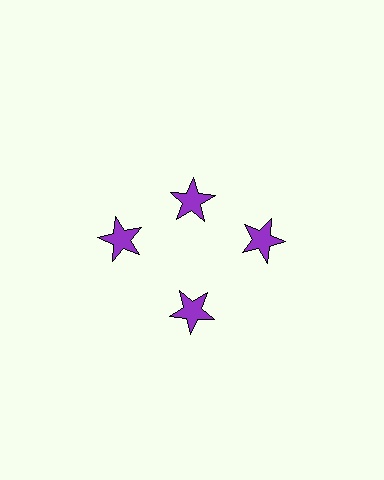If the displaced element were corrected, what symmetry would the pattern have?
It would have 4-fold rotational symmetry — the pattern would map onto itself every 90 degrees.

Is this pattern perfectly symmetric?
No. The 4 purple stars are arranged in a ring, but one element near the 12 o'clock position is pulled inward toward the center, breaking the 4-fold rotational symmetry.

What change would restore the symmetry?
The symmetry would be restored by moving it outward, back onto the ring so that all 4 stars sit at equal angles and equal distance from the center.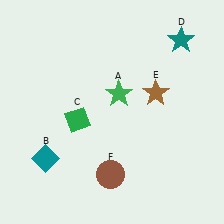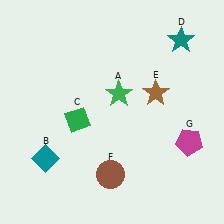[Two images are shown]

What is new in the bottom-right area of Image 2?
A magenta pentagon (G) was added in the bottom-right area of Image 2.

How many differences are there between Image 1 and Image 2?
There is 1 difference between the two images.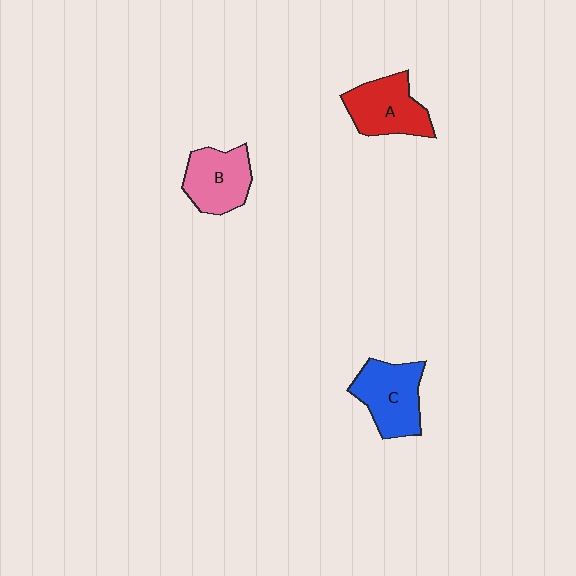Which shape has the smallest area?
Shape B (pink).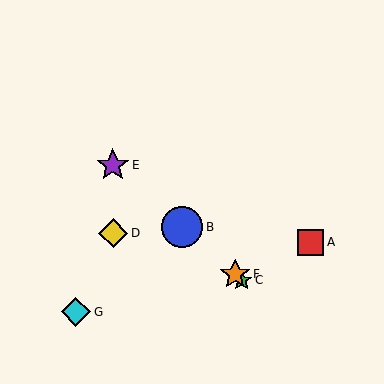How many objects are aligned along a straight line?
4 objects (B, C, E, F) are aligned along a straight line.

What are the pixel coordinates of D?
Object D is at (113, 233).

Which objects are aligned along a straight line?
Objects B, C, E, F are aligned along a straight line.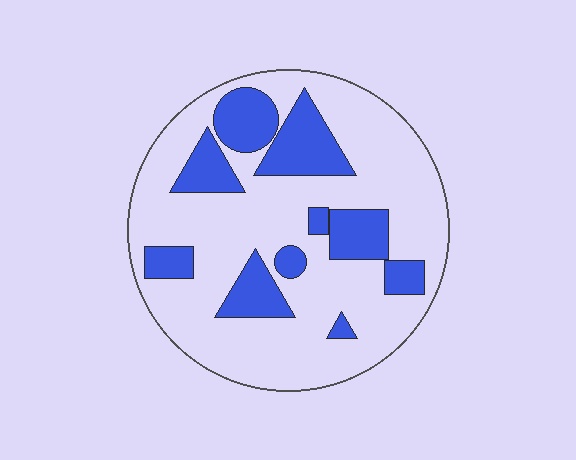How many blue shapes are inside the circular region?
10.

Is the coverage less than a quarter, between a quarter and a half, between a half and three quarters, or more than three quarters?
Between a quarter and a half.